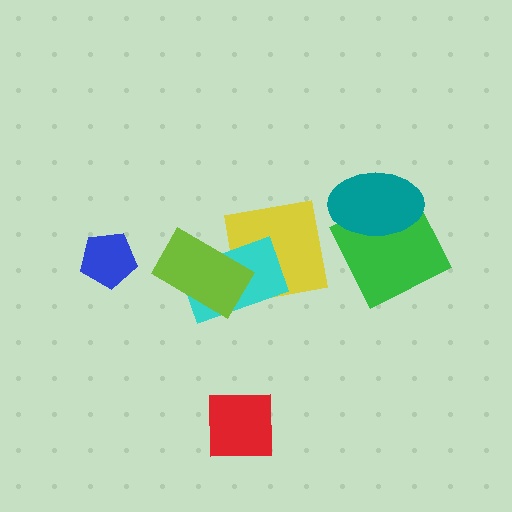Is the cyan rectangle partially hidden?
Yes, it is partially covered by another shape.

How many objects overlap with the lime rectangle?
2 objects overlap with the lime rectangle.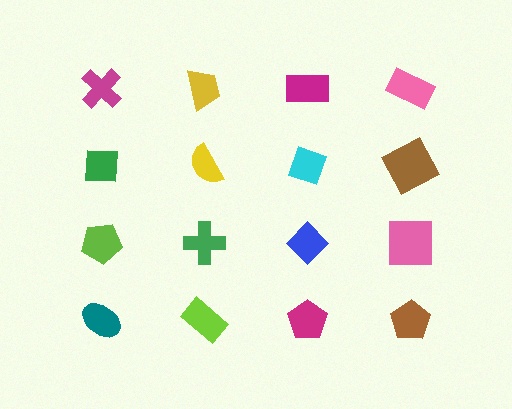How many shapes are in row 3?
4 shapes.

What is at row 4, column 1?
A teal ellipse.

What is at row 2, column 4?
A brown square.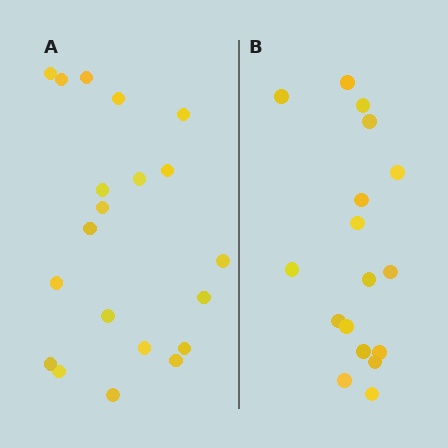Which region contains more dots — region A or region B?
Region A (the left region) has more dots.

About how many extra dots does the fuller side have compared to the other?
Region A has just a few more — roughly 2 or 3 more dots than region B.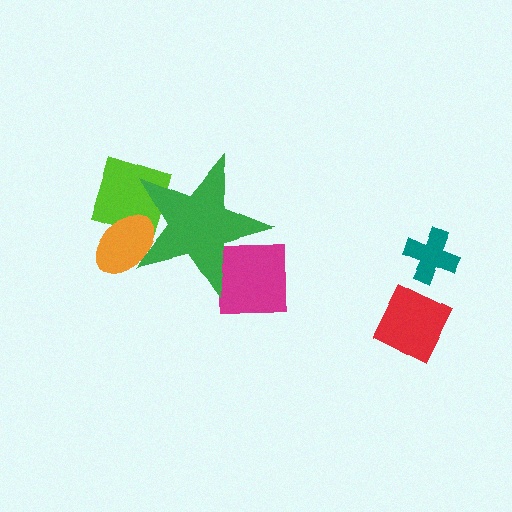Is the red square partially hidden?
No, the red square is fully visible.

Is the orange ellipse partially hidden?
Yes, the orange ellipse is partially hidden behind the green star.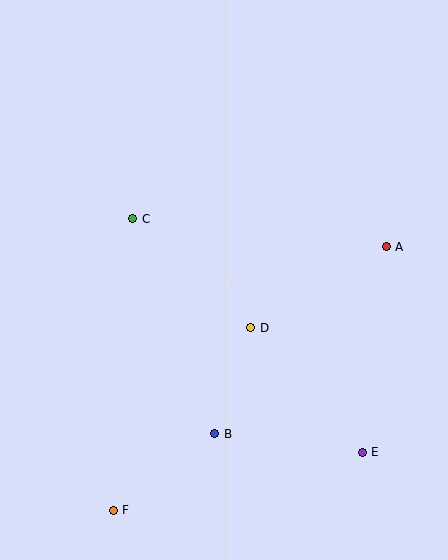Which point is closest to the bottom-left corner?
Point F is closest to the bottom-left corner.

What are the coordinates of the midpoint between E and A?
The midpoint between E and A is at (374, 350).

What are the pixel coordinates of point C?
Point C is at (133, 219).